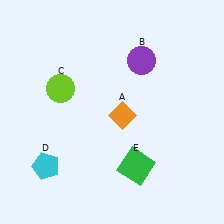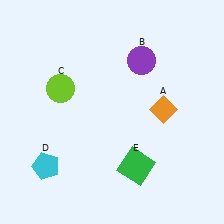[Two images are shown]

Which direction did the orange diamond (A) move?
The orange diamond (A) moved right.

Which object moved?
The orange diamond (A) moved right.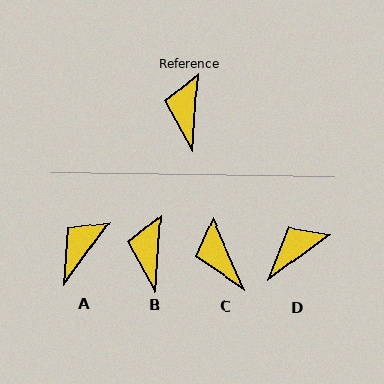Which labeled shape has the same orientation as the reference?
B.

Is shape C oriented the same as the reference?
No, it is off by about 27 degrees.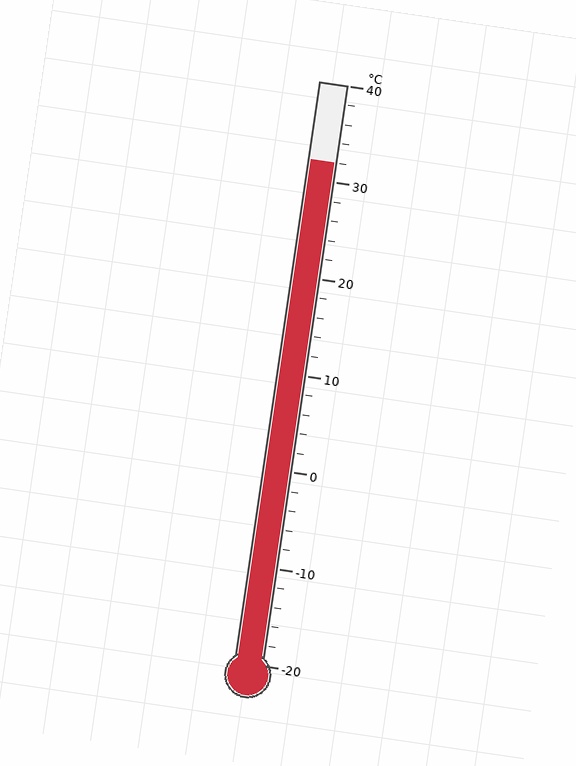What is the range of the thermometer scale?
The thermometer scale ranges from -20°C to 40°C.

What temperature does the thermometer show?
The thermometer shows approximately 32°C.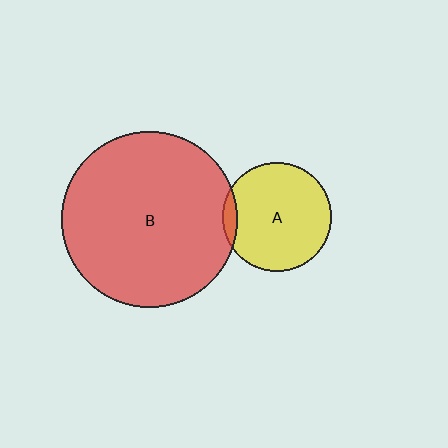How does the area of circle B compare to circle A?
Approximately 2.6 times.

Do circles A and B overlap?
Yes.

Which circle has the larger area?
Circle B (red).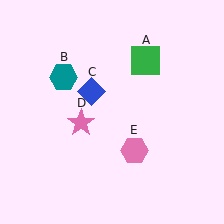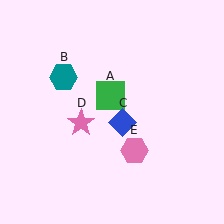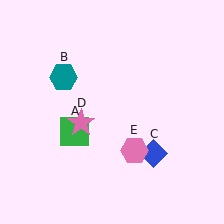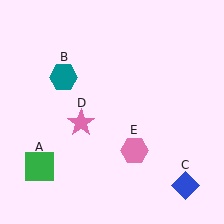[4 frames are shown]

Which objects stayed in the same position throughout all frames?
Teal hexagon (object B) and pink star (object D) and pink hexagon (object E) remained stationary.